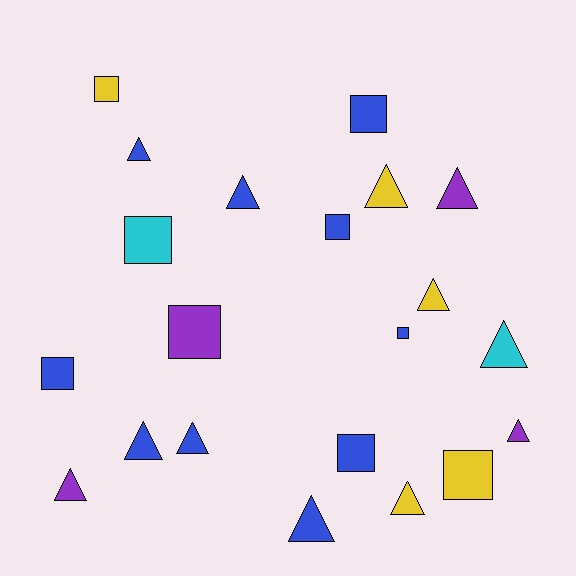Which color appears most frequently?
Blue, with 10 objects.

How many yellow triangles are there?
There are 3 yellow triangles.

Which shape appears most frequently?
Triangle, with 12 objects.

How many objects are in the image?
There are 21 objects.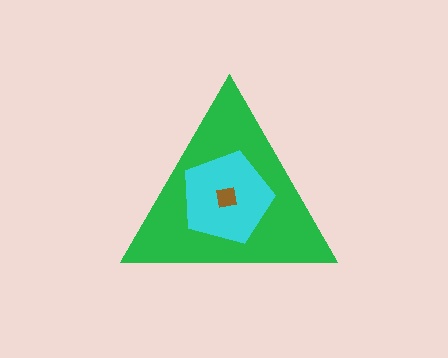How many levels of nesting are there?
3.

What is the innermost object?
The brown square.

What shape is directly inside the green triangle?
The cyan pentagon.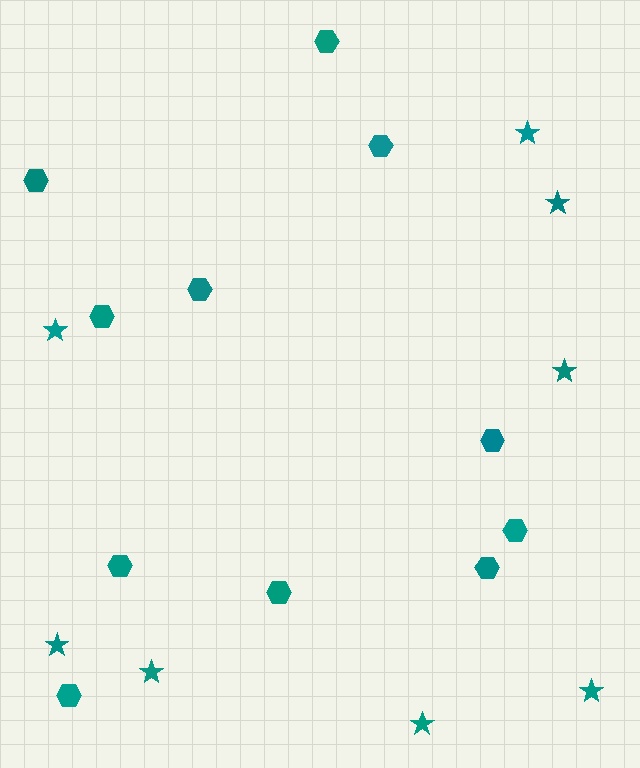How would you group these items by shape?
There are 2 groups: one group of hexagons (11) and one group of stars (8).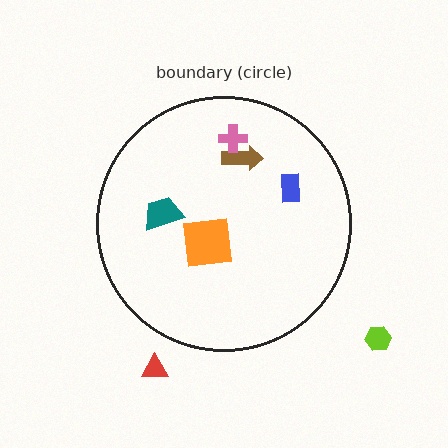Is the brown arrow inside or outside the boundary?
Inside.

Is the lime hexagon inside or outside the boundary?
Outside.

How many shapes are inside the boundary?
5 inside, 2 outside.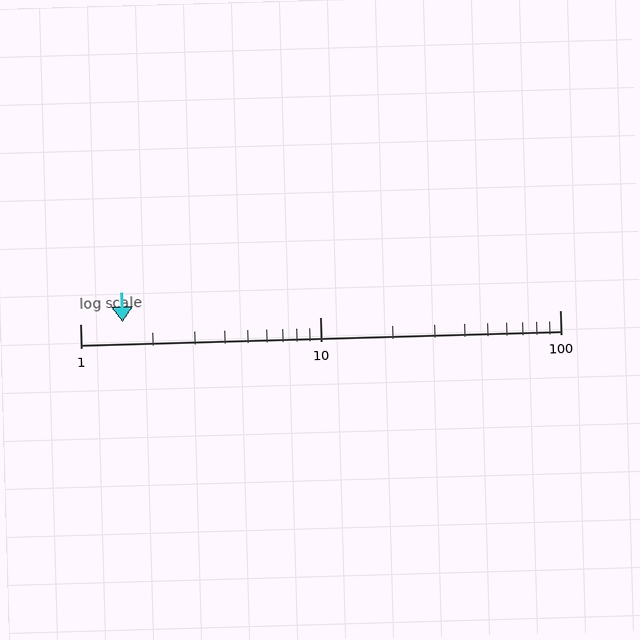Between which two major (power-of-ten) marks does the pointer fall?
The pointer is between 1 and 10.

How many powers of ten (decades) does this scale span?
The scale spans 2 decades, from 1 to 100.